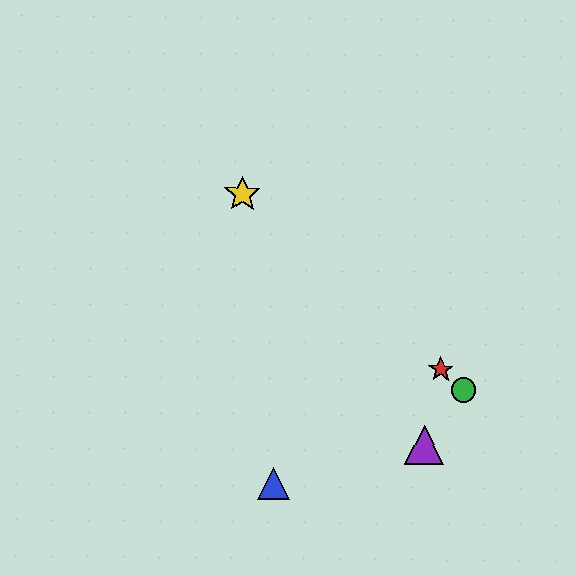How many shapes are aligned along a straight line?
3 shapes (the red star, the green circle, the yellow star) are aligned along a straight line.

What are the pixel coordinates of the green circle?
The green circle is at (464, 390).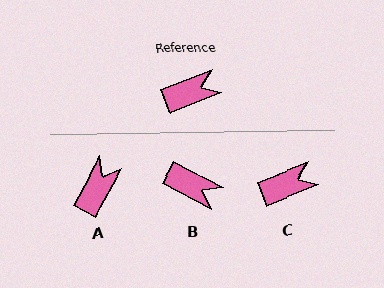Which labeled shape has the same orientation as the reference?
C.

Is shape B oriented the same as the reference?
No, it is off by about 49 degrees.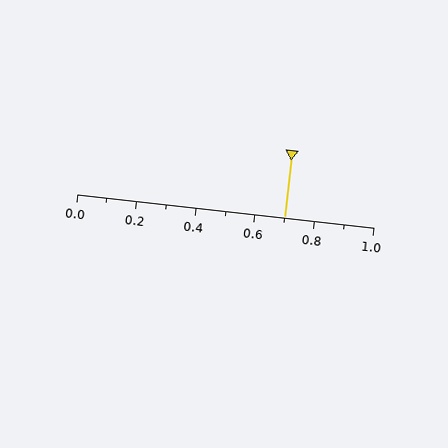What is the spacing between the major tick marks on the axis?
The major ticks are spaced 0.2 apart.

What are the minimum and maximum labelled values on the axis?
The axis runs from 0.0 to 1.0.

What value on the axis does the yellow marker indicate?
The marker indicates approximately 0.7.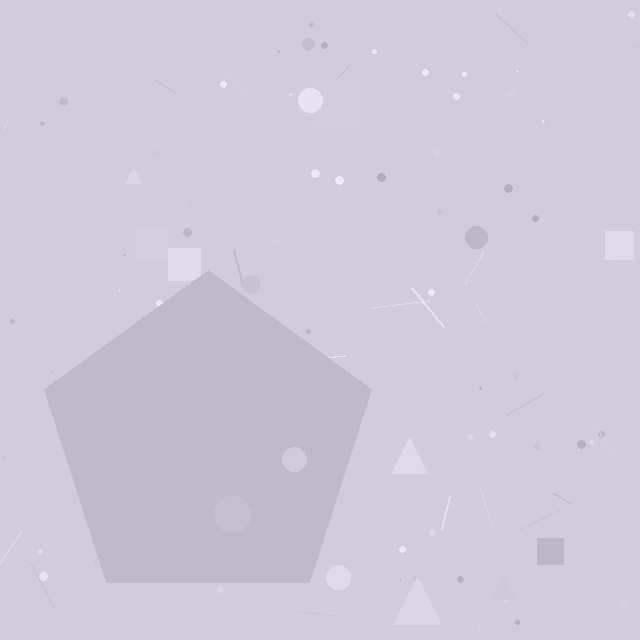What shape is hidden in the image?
A pentagon is hidden in the image.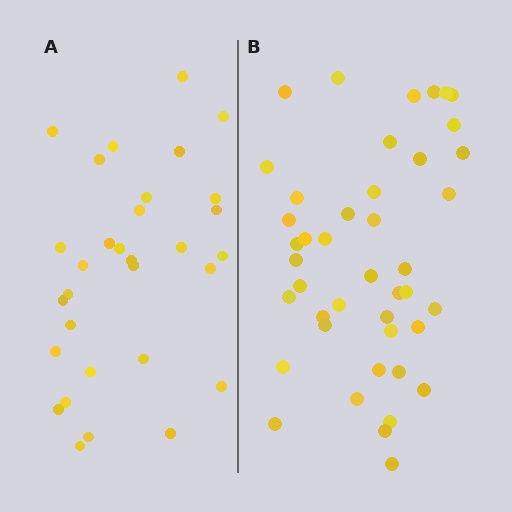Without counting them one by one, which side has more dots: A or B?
Region B (the right region) has more dots.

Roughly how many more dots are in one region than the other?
Region B has roughly 12 or so more dots than region A.